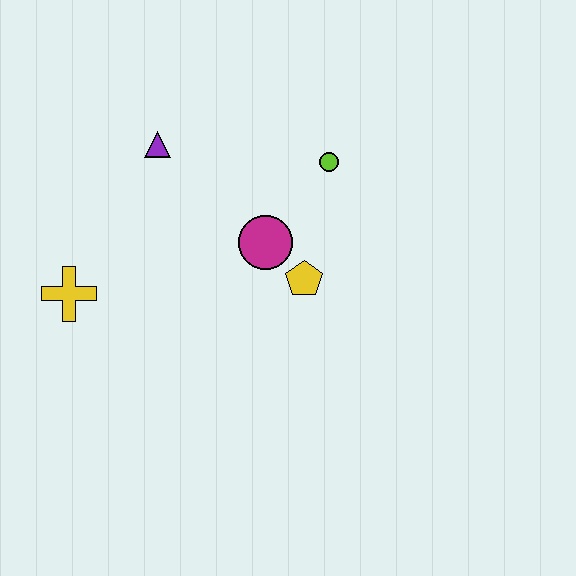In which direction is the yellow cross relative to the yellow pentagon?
The yellow cross is to the left of the yellow pentagon.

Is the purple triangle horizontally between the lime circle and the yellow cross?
Yes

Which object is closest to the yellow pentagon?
The magenta circle is closest to the yellow pentagon.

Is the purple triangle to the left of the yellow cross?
No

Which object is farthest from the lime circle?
The yellow cross is farthest from the lime circle.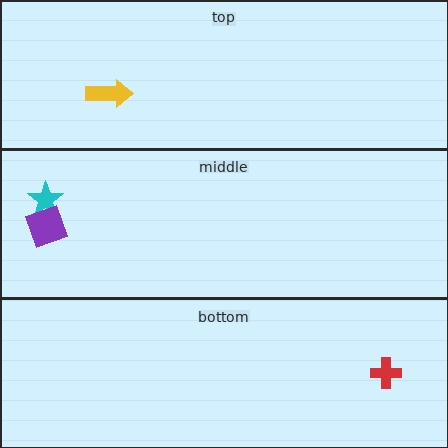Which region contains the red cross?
The bottom region.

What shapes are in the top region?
The yellow arrow.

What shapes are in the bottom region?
The red cross.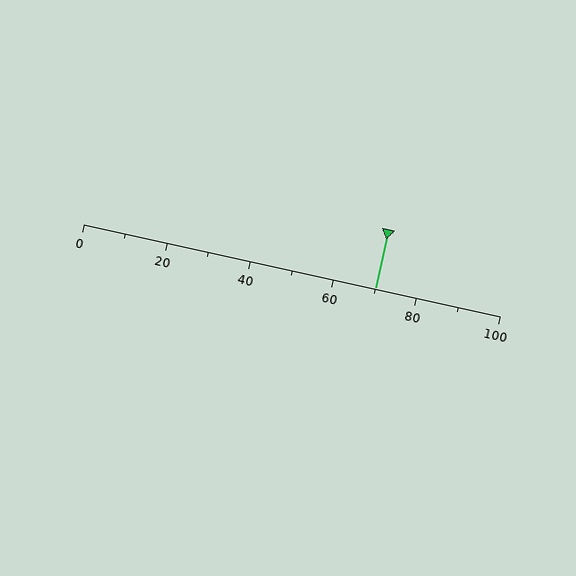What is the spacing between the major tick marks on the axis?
The major ticks are spaced 20 apart.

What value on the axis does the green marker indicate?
The marker indicates approximately 70.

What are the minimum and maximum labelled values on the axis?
The axis runs from 0 to 100.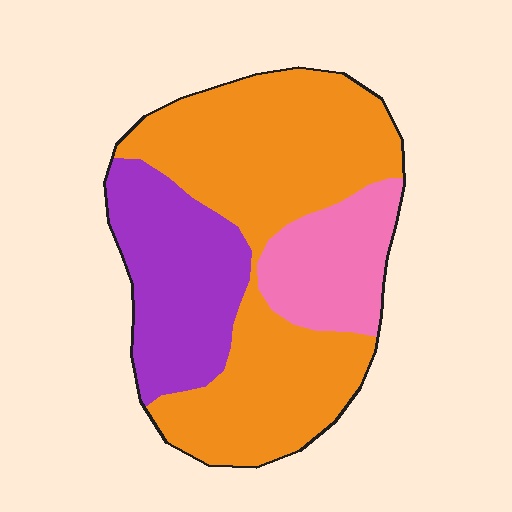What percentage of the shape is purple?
Purple takes up about one quarter (1/4) of the shape.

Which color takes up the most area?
Orange, at roughly 60%.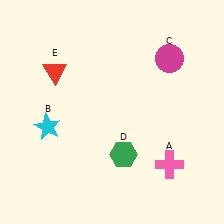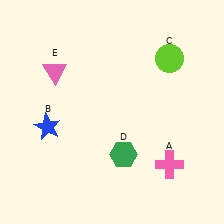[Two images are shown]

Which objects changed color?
B changed from cyan to blue. C changed from magenta to lime. E changed from red to pink.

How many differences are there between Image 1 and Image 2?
There are 3 differences between the two images.